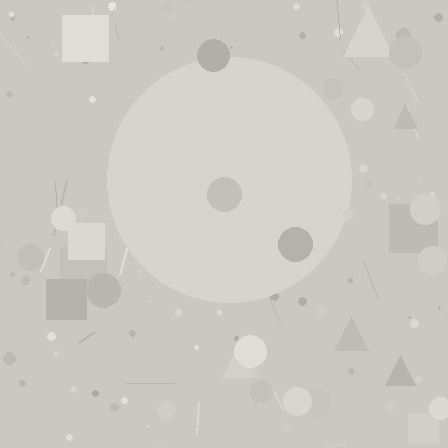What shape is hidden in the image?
A circle is hidden in the image.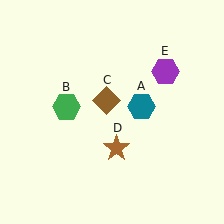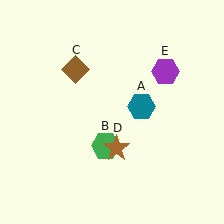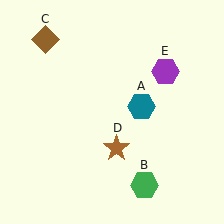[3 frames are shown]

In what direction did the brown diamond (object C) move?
The brown diamond (object C) moved up and to the left.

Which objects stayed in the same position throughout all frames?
Teal hexagon (object A) and brown star (object D) and purple hexagon (object E) remained stationary.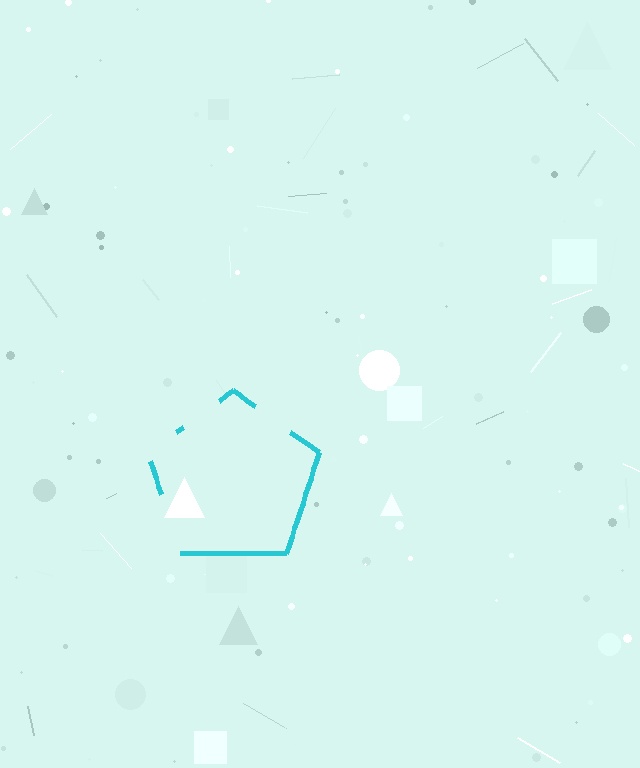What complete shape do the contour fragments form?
The contour fragments form a pentagon.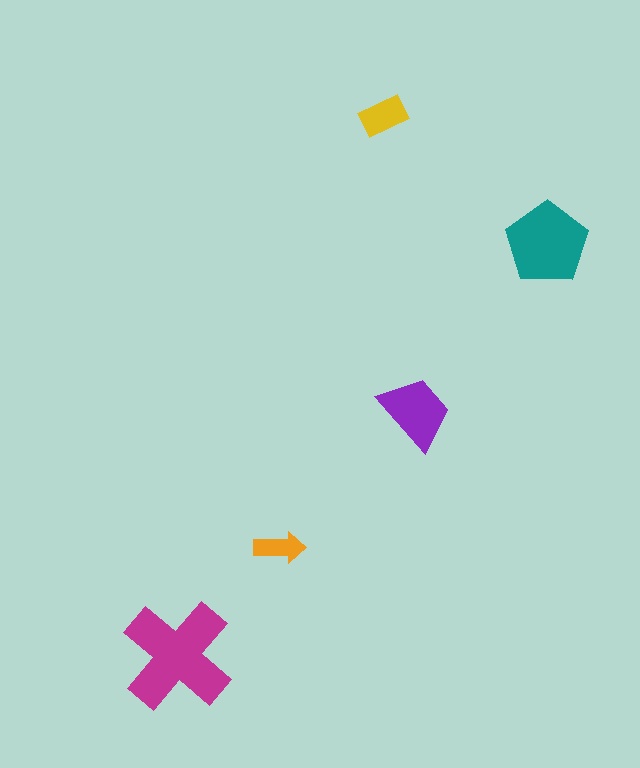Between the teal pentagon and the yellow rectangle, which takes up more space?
The teal pentagon.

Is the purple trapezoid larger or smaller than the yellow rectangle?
Larger.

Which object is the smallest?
The orange arrow.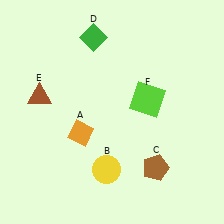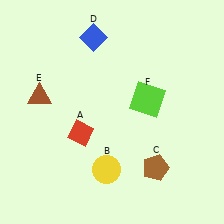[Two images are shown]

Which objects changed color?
A changed from orange to red. D changed from green to blue.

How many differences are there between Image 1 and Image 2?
There are 2 differences between the two images.